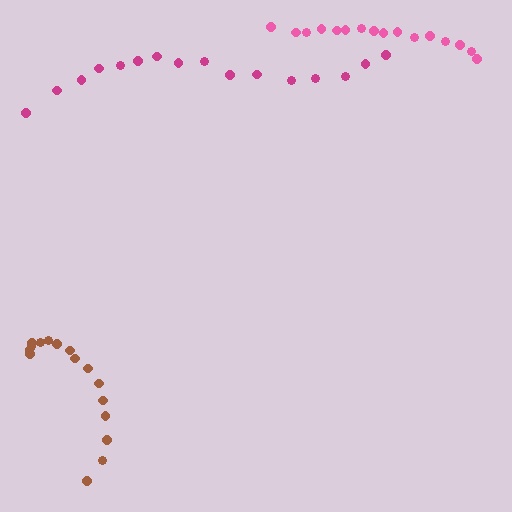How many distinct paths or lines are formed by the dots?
There are 3 distinct paths.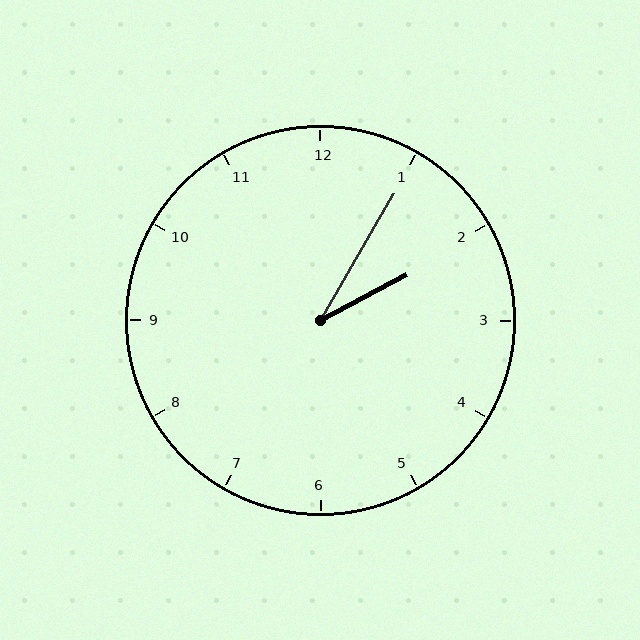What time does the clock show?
2:05.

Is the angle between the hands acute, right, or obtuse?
It is acute.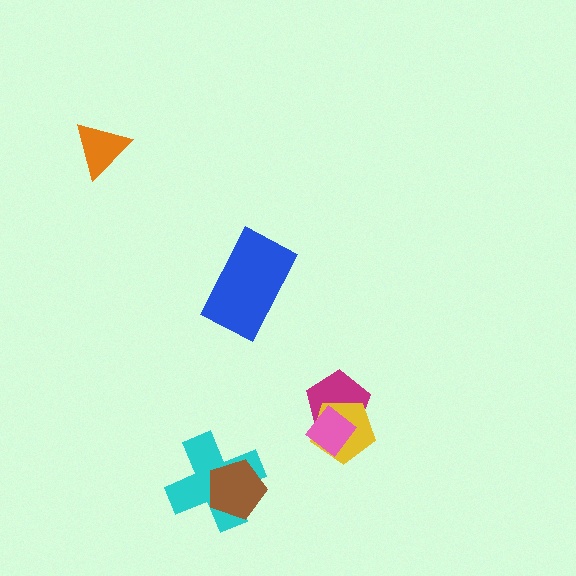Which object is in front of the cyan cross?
The brown pentagon is in front of the cyan cross.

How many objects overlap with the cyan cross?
1 object overlaps with the cyan cross.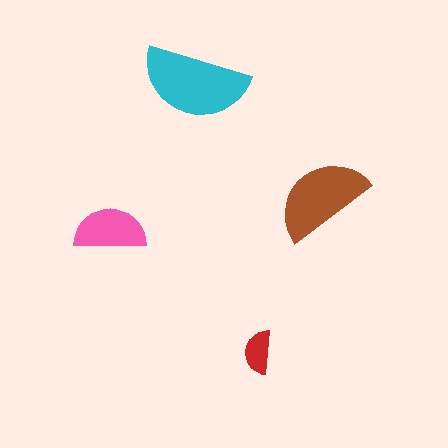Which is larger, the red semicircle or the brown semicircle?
The brown one.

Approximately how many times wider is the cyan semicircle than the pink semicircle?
About 1.5 times wider.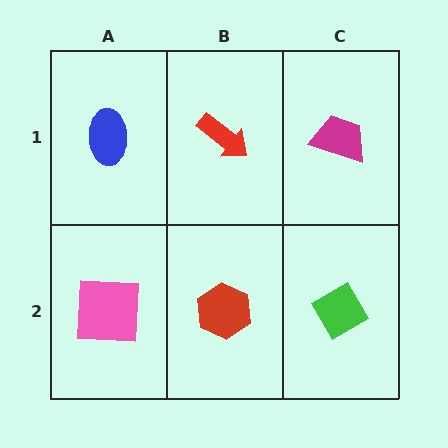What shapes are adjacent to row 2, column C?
A magenta trapezoid (row 1, column C), a red hexagon (row 2, column B).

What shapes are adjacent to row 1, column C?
A green diamond (row 2, column C), a red arrow (row 1, column B).